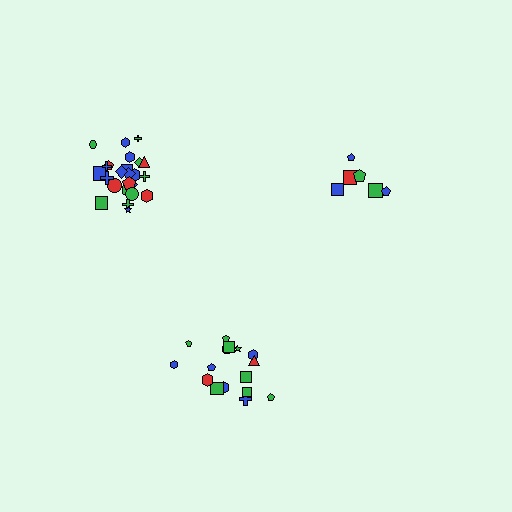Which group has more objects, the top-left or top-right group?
The top-left group.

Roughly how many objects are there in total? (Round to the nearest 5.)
Roughly 50 objects in total.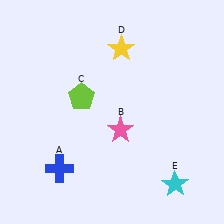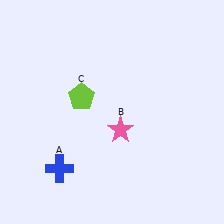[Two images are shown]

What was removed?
The yellow star (D), the cyan star (E) were removed in Image 2.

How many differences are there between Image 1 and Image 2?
There are 2 differences between the two images.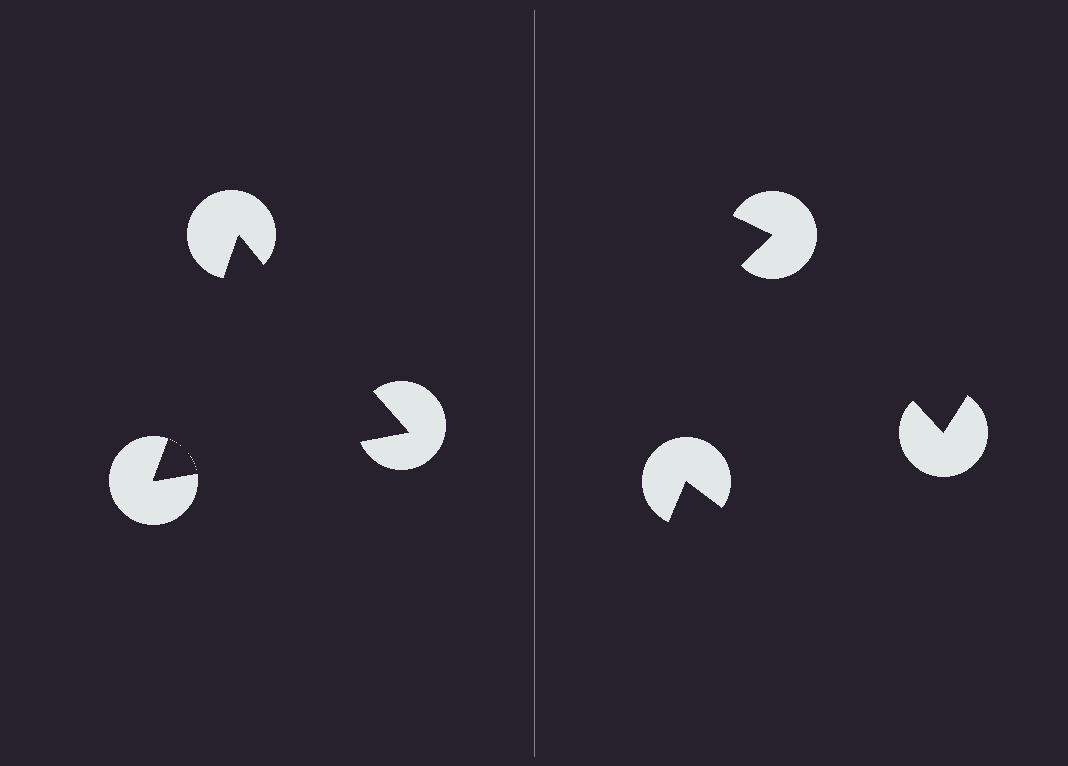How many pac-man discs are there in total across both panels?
6 — 3 on each side.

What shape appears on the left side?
An illusory triangle.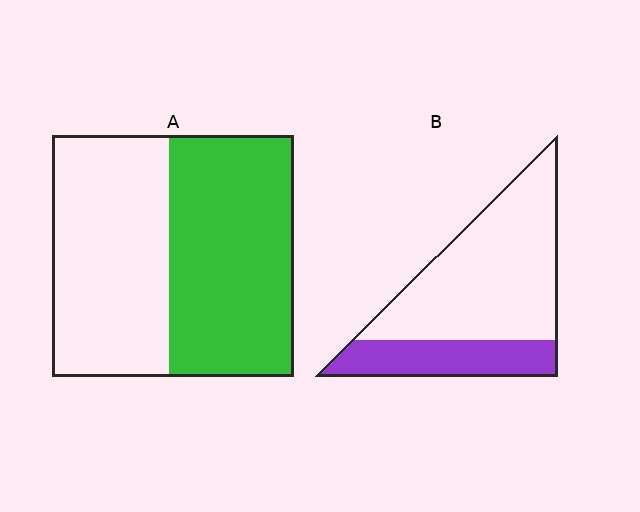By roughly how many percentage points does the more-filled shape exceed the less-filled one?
By roughly 25 percentage points (A over B).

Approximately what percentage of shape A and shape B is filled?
A is approximately 50% and B is approximately 30%.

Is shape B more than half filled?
No.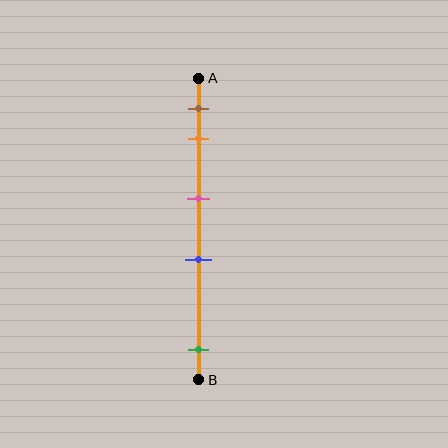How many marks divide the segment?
There are 5 marks dividing the segment.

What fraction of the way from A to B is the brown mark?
The brown mark is approximately 10% (0.1) of the way from A to B.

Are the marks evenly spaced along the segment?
No, the marks are not evenly spaced.